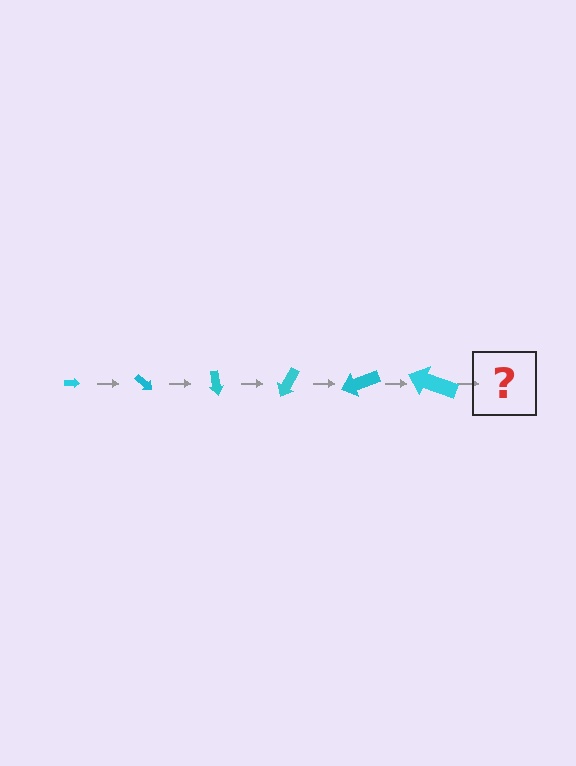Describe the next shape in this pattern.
It should be an arrow, larger than the previous one and rotated 240 degrees from the start.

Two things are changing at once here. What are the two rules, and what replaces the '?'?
The two rules are that the arrow grows larger each step and it rotates 40 degrees each step. The '?' should be an arrow, larger than the previous one and rotated 240 degrees from the start.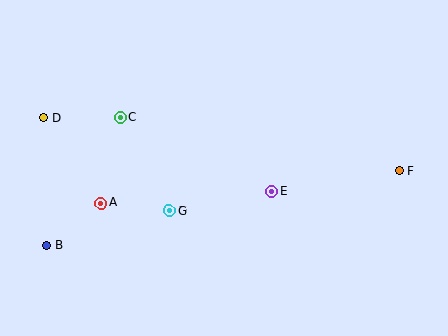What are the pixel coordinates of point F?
Point F is at (399, 170).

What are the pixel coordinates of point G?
Point G is at (169, 211).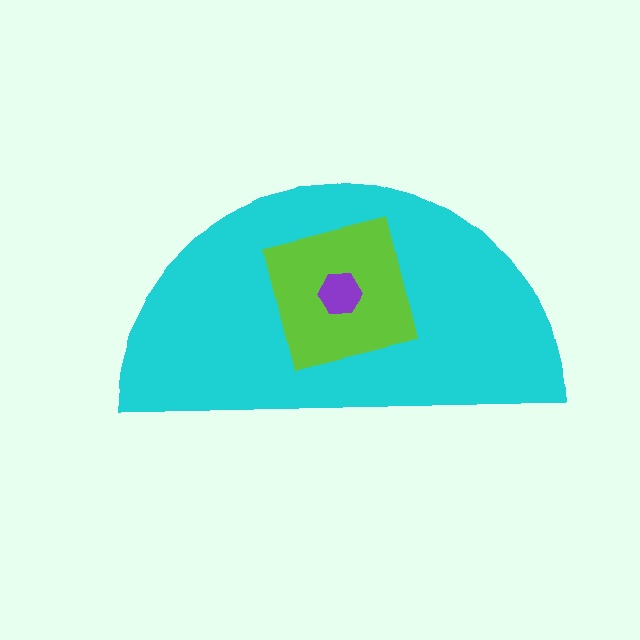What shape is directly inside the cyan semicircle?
The lime square.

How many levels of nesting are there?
3.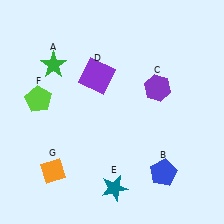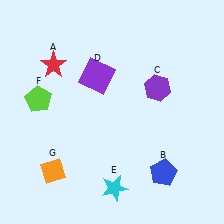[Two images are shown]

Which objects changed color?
A changed from green to red. E changed from teal to cyan.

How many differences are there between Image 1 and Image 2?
There are 2 differences between the two images.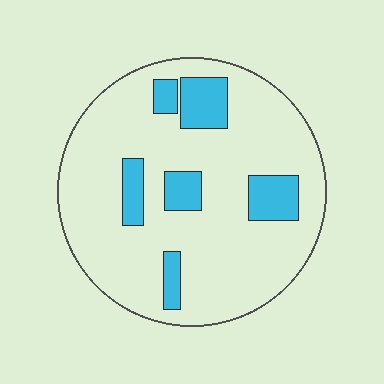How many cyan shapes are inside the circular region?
6.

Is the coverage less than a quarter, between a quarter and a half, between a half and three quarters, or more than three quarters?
Less than a quarter.